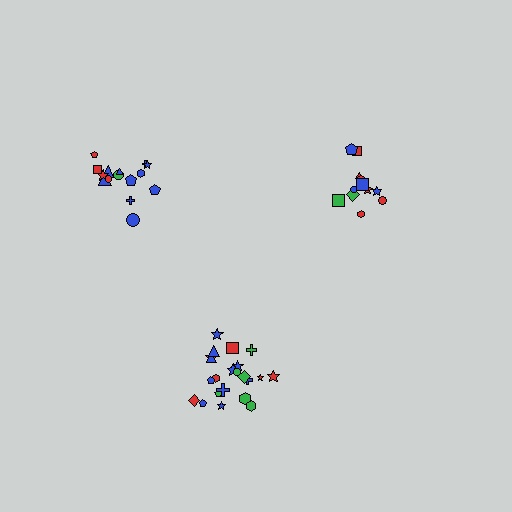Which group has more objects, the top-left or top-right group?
The top-left group.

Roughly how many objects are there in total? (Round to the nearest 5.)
Roughly 50 objects in total.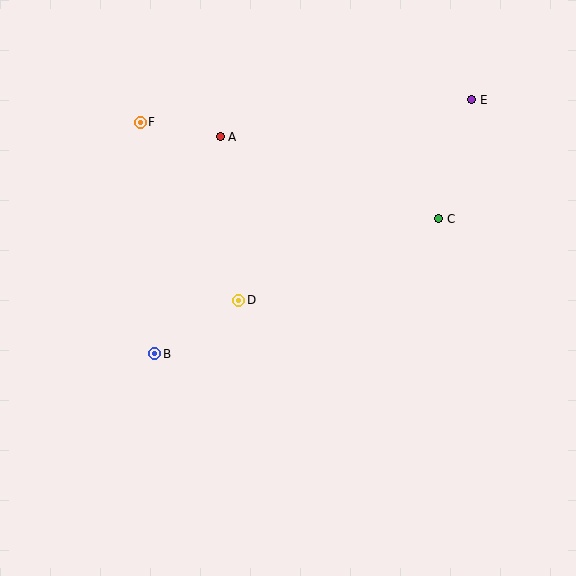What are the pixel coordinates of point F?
Point F is at (140, 122).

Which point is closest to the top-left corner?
Point F is closest to the top-left corner.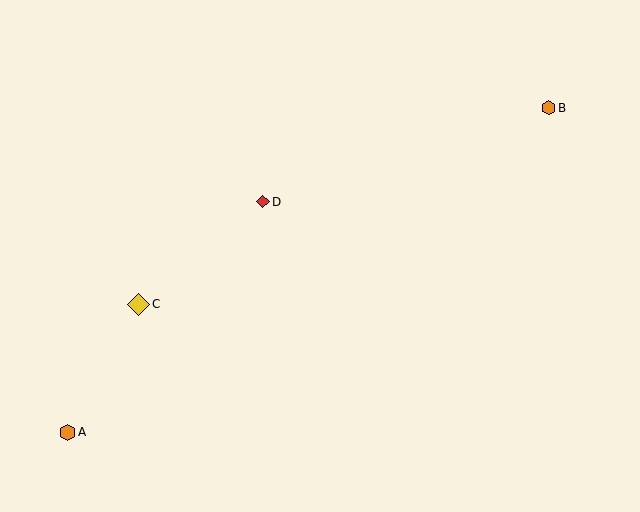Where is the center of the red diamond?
The center of the red diamond is at (263, 202).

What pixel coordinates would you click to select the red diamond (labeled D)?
Click at (263, 202) to select the red diamond D.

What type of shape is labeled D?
Shape D is a red diamond.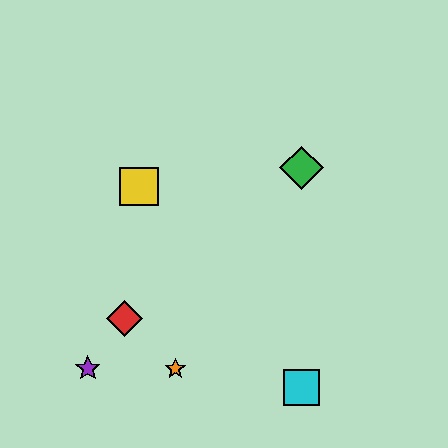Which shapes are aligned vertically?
The blue diamond, the green diamond, the cyan square are aligned vertically.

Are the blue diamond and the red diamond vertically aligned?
No, the blue diamond is at x≈301 and the red diamond is at x≈124.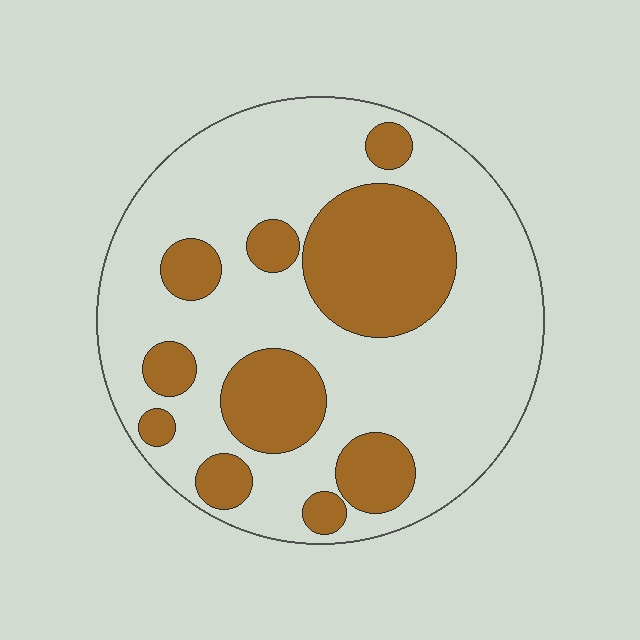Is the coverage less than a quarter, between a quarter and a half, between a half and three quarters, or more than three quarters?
Between a quarter and a half.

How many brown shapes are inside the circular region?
10.